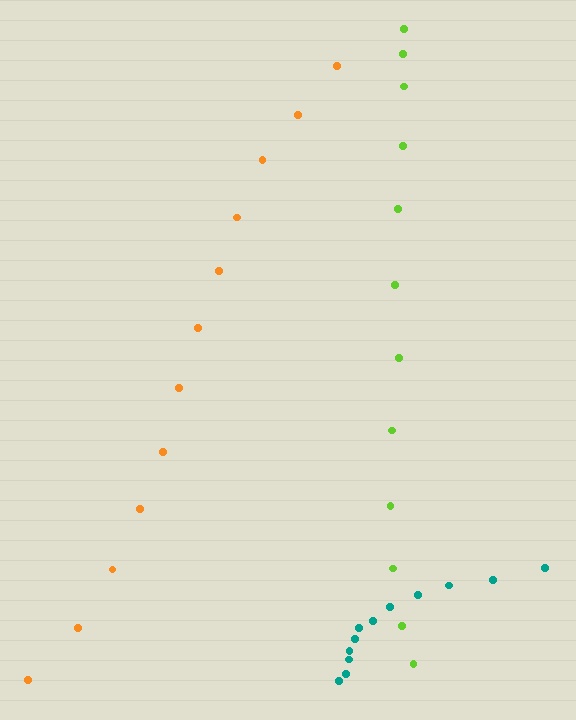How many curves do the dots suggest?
There are 3 distinct paths.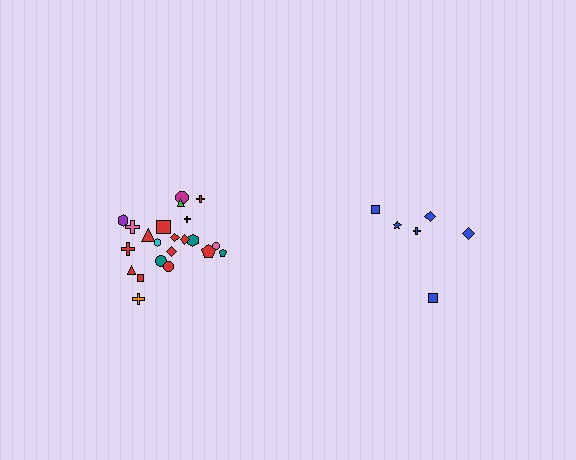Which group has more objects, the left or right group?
The left group.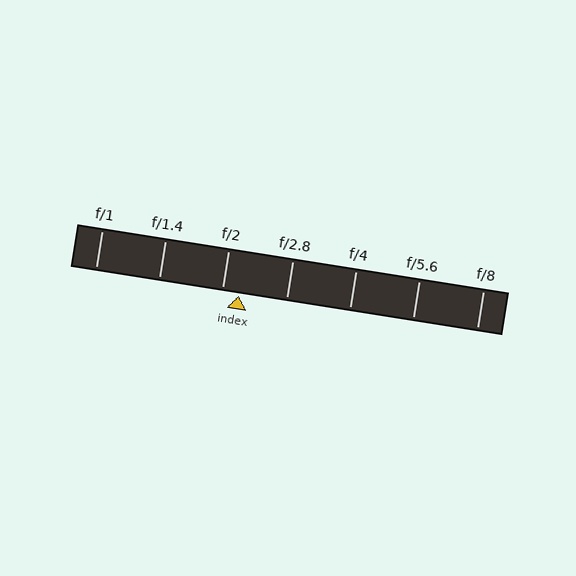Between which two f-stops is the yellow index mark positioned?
The index mark is between f/2 and f/2.8.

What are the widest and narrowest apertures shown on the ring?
The widest aperture shown is f/1 and the narrowest is f/8.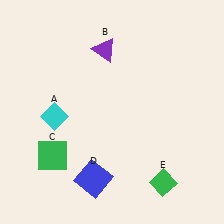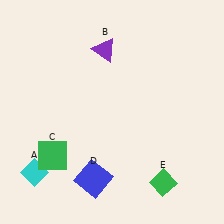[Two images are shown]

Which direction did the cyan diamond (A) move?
The cyan diamond (A) moved down.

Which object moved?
The cyan diamond (A) moved down.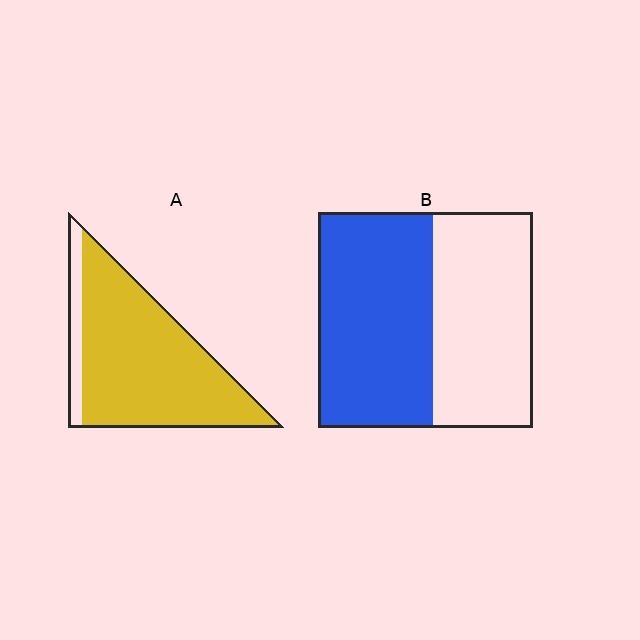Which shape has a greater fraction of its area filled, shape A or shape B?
Shape A.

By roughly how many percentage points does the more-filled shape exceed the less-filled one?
By roughly 35 percentage points (A over B).